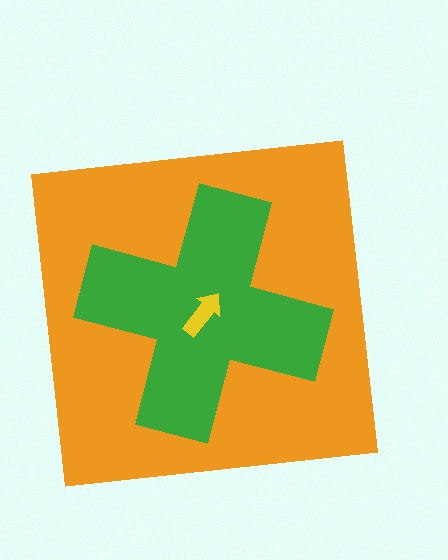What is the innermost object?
The yellow arrow.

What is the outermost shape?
The orange square.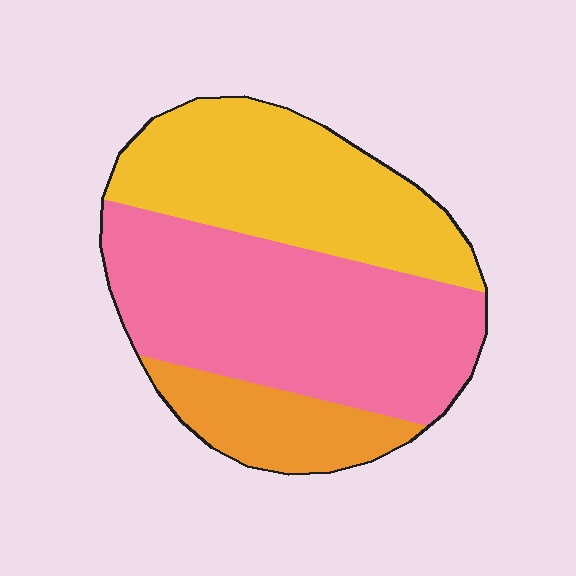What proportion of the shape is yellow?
Yellow takes up between a third and a half of the shape.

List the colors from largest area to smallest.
From largest to smallest: pink, yellow, orange.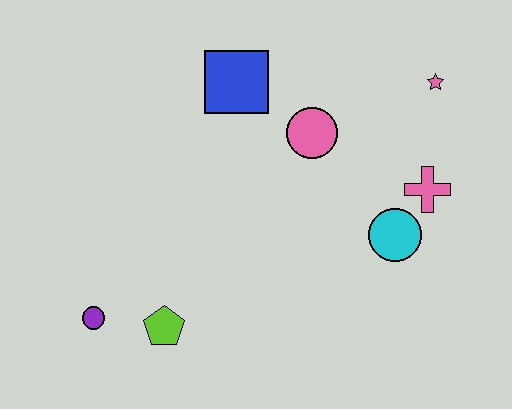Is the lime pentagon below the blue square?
Yes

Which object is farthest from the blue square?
The purple circle is farthest from the blue square.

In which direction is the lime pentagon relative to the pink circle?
The lime pentagon is below the pink circle.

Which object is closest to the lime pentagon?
The purple circle is closest to the lime pentagon.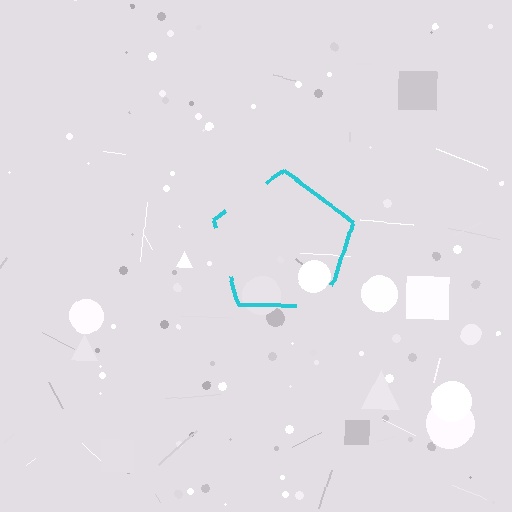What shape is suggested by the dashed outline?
The dashed outline suggests a pentagon.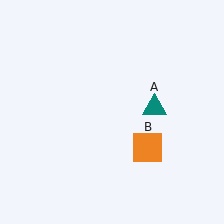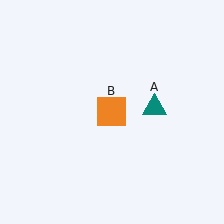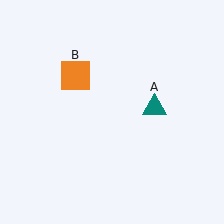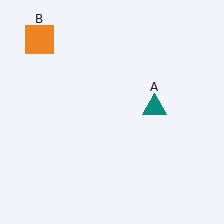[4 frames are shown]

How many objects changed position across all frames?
1 object changed position: orange square (object B).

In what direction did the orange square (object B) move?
The orange square (object B) moved up and to the left.